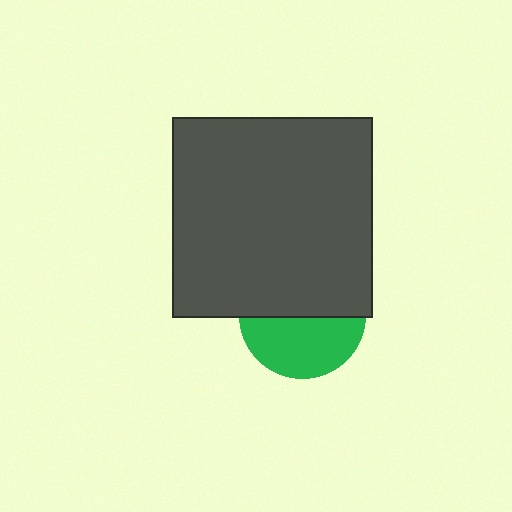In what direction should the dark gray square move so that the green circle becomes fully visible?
The dark gray square should move up. That is the shortest direction to clear the overlap and leave the green circle fully visible.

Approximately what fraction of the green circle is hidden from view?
Roughly 52% of the green circle is hidden behind the dark gray square.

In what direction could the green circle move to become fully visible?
The green circle could move down. That would shift it out from behind the dark gray square entirely.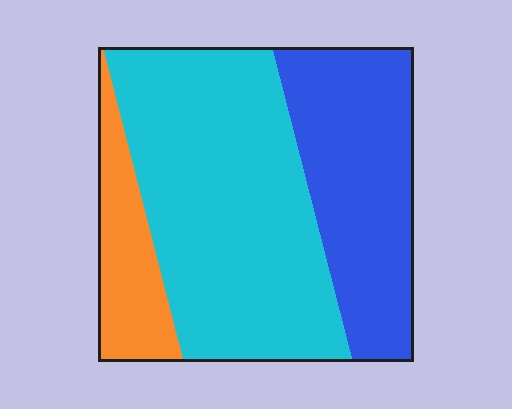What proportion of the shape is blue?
Blue covers about 30% of the shape.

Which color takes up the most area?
Cyan, at roughly 55%.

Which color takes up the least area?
Orange, at roughly 15%.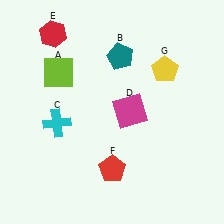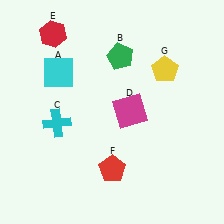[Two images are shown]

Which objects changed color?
A changed from lime to cyan. B changed from teal to green.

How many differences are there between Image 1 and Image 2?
There are 2 differences between the two images.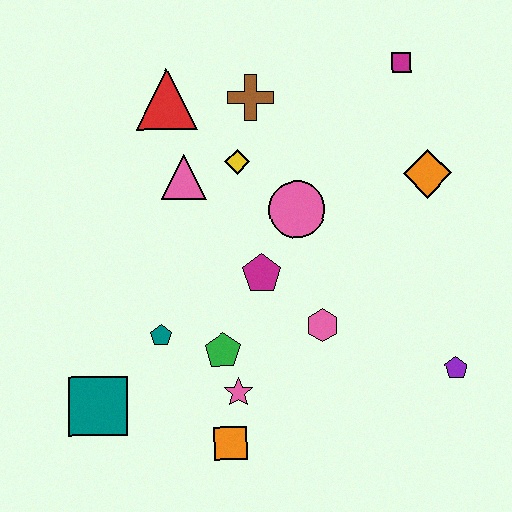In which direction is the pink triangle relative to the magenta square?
The pink triangle is to the left of the magenta square.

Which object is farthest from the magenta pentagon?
The magenta square is farthest from the magenta pentagon.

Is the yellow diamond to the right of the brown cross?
No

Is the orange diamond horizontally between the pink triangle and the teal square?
No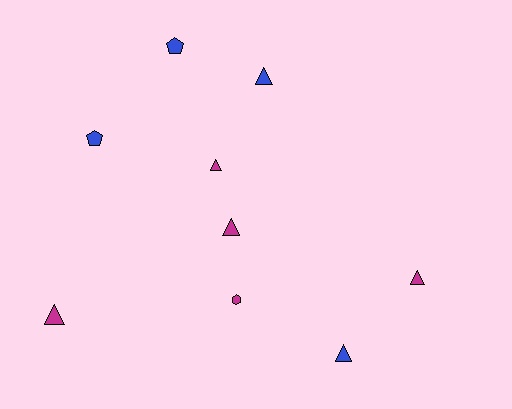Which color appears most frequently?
Magenta, with 5 objects.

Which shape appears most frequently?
Triangle, with 6 objects.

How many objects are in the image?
There are 9 objects.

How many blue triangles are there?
There are 2 blue triangles.